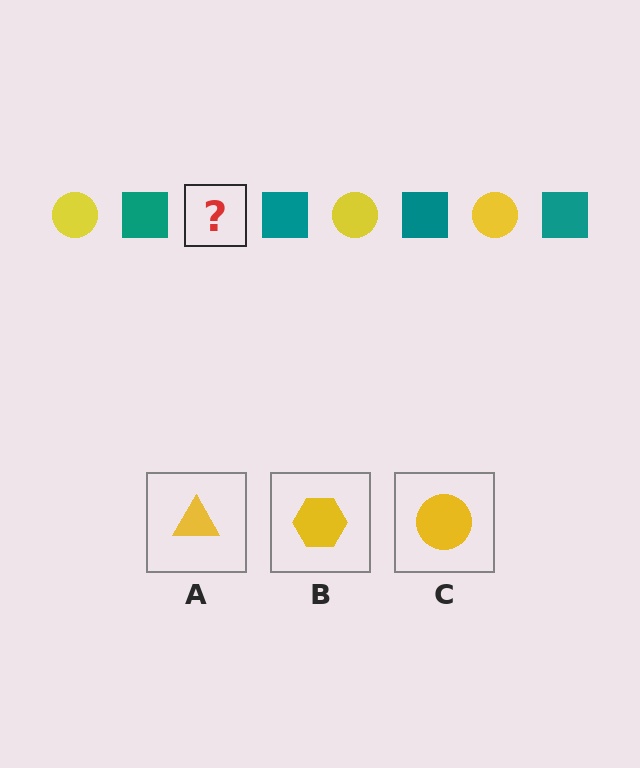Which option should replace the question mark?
Option C.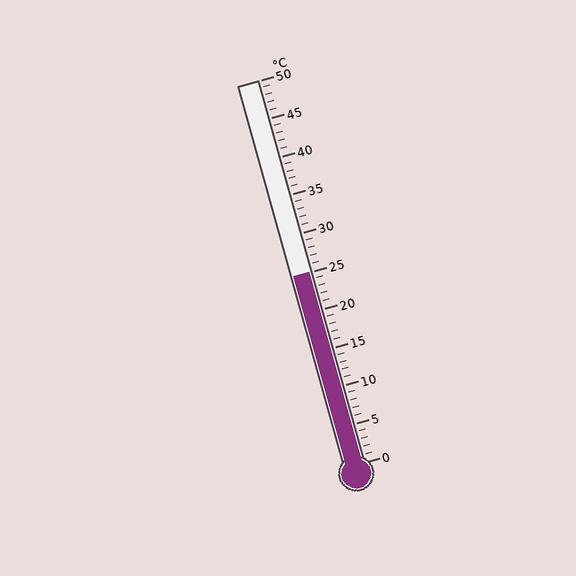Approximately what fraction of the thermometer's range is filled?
The thermometer is filled to approximately 50% of its range.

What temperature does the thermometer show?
The thermometer shows approximately 25°C.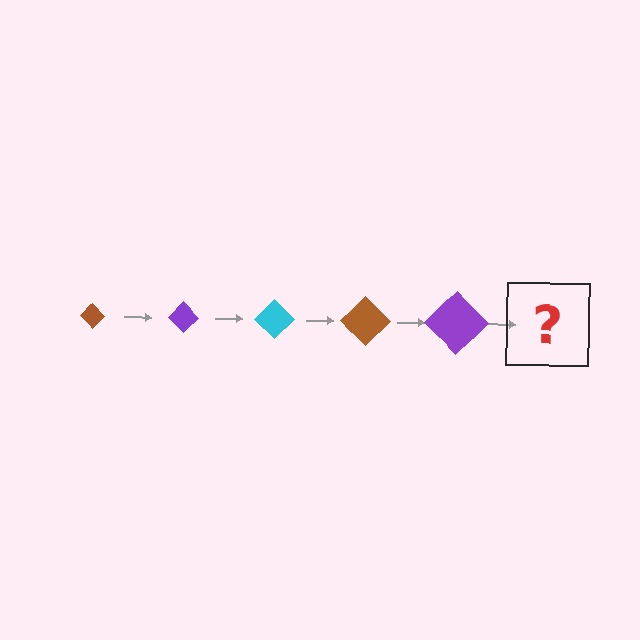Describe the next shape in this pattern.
It should be a cyan diamond, larger than the previous one.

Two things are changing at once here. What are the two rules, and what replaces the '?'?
The two rules are that the diamond grows larger each step and the color cycles through brown, purple, and cyan. The '?' should be a cyan diamond, larger than the previous one.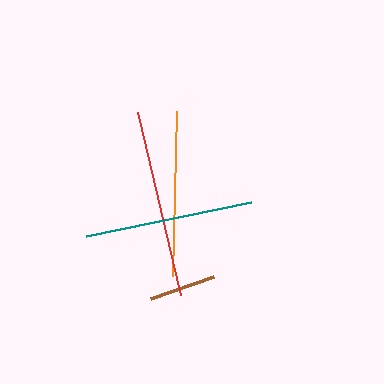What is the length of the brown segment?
The brown segment is approximately 66 pixels long.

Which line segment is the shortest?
The brown line is the shortest at approximately 66 pixels.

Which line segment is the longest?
The red line is the longest at approximately 188 pixels.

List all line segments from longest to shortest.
From longest to shortest: red, teal, orange, brown.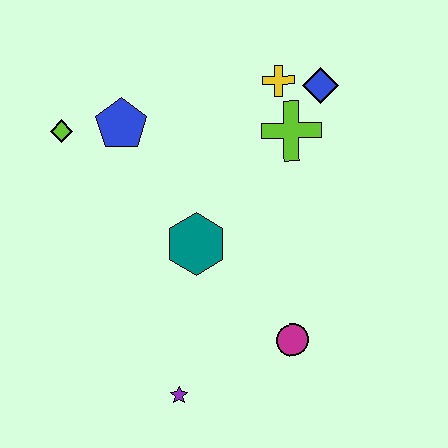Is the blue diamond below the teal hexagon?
No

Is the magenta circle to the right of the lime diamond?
Yes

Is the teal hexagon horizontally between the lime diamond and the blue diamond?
Yes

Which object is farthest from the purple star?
The blue diamond is farthest from the purple star.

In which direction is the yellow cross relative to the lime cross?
The yellow cross is above the lime cross.